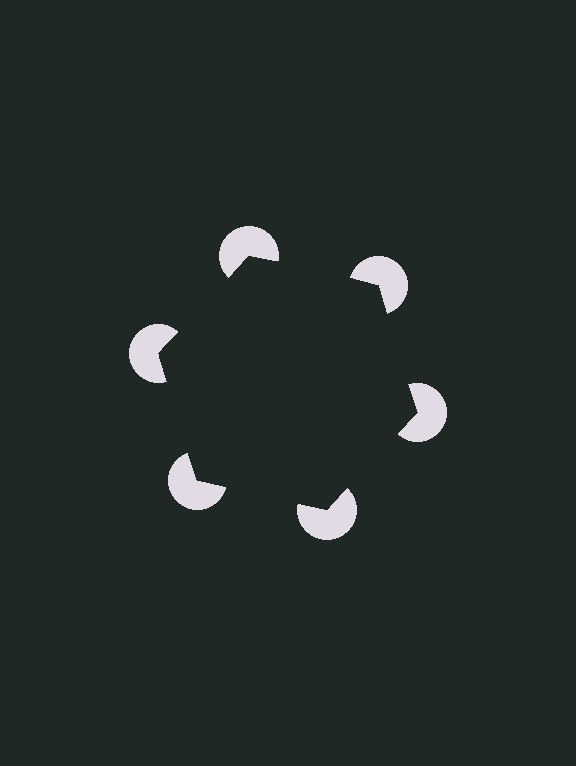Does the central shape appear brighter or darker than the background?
It typically appears slightly darker than the background, even though no actual brightness change is drawn.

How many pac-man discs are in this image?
There are 6 — one at each vertex of the illusory hexagon.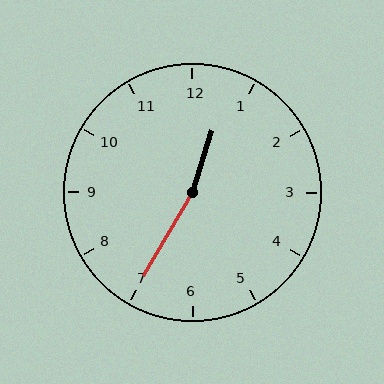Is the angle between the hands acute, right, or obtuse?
It is obtuse.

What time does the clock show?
12:35.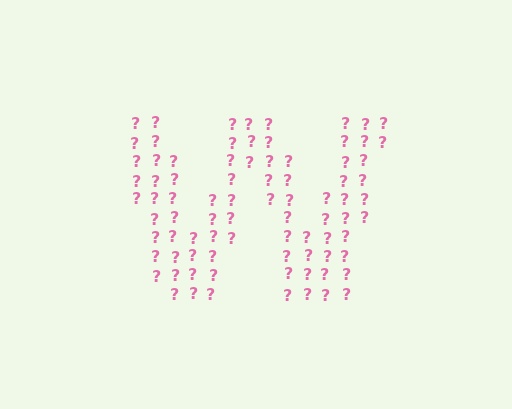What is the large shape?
The large shape is the letter W.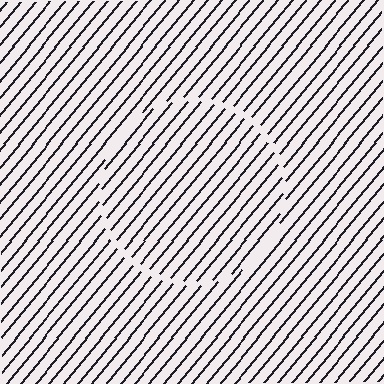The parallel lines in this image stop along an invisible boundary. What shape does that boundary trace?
An illusory circle. The interior of the shape contains the same grating, shifted by half a period — the contour is defined by the phase discontinuity where line-ends from the inner and outer gratings abut.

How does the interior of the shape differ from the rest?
The interior of the shape contains the same grating, shifted by half a period — the contour is defined by the phase discontinuity where line-ends from the inner and outer gratings abut.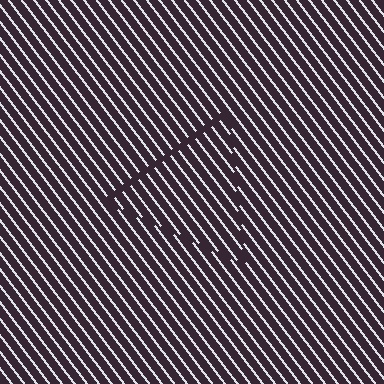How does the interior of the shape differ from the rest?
The interior of the shape contains the same grating, shifted by half a period — the contour is defined by the phase discontinuity where line-ends from the inner and outer gratings abut.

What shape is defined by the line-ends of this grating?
An illusory triangle. The interior of the shape contains the same grating, shifted by half a period — the contour is defined by the phase discontinuity where line-ends from the inner and outer gratings abut.